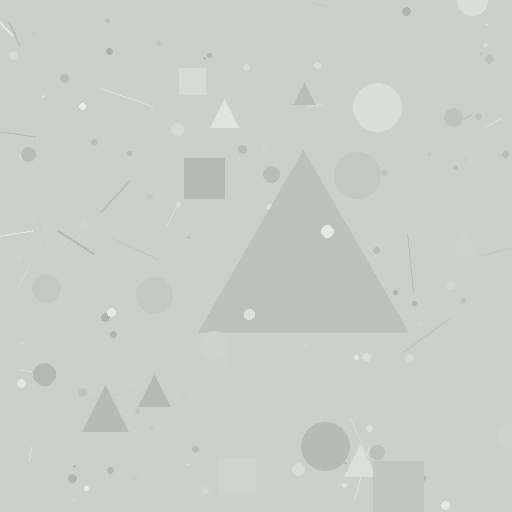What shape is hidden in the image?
A triangle is hidden in the image.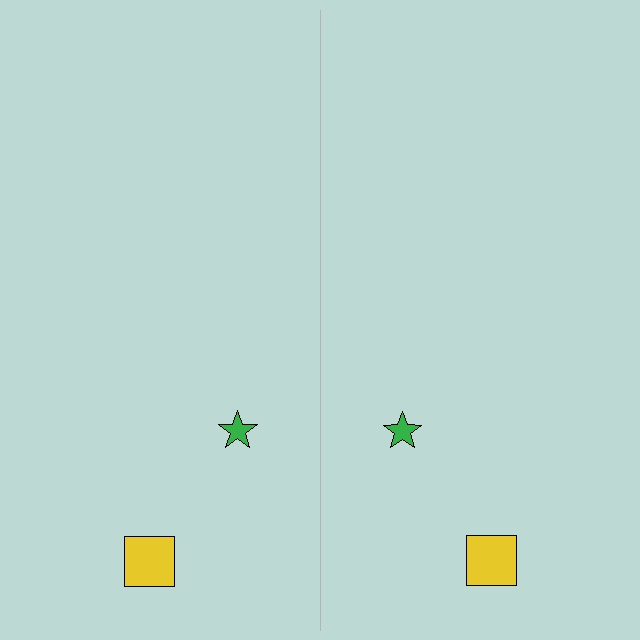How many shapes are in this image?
There are 4 shapes in this image.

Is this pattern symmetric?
Yes, this pattern has bilateral (reflection) symmetry.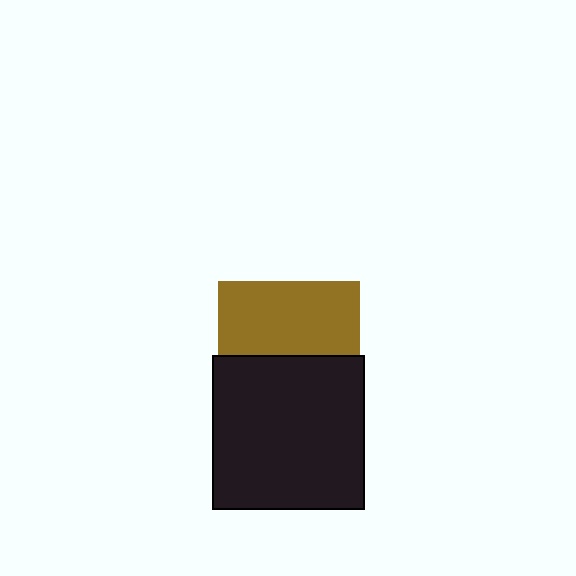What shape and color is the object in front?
The object in front is a black rectangle.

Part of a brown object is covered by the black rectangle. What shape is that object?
It is a square.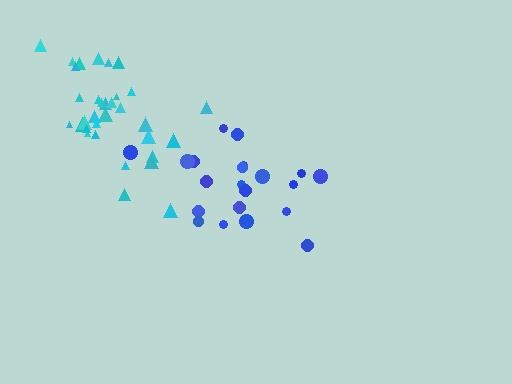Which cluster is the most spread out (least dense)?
Blue.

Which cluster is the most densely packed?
Cyan.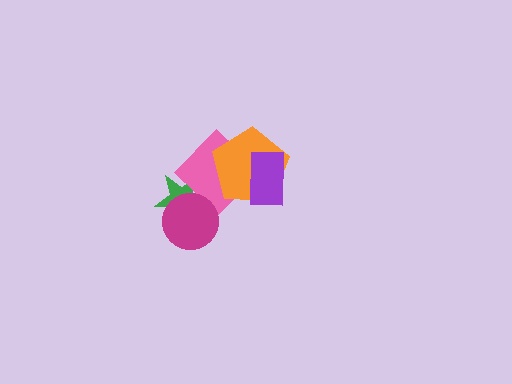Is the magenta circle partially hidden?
No, no other shape covers it.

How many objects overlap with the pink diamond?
4 objects overlap with the pink diamond.